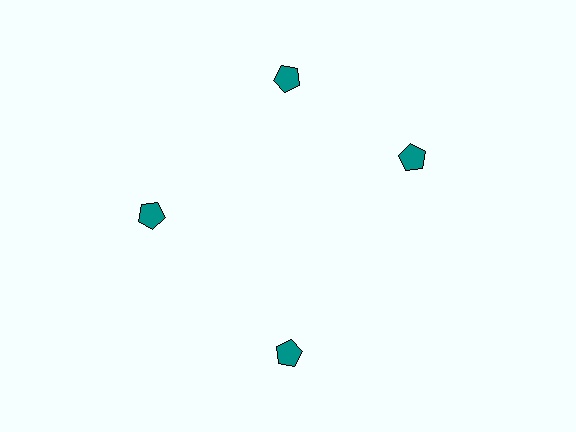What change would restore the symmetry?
The symmetry would be restored by rotating it back into even spacing with its neighbors so that all 4 pentagons sit at equal angles and equal distance from the center.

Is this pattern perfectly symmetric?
No. The 4 teal pentagons are arranged in a ring, but one element near the 3 o'clock position is rotated out of alignment along the ring, breaking the 4-fold rotational symmetry.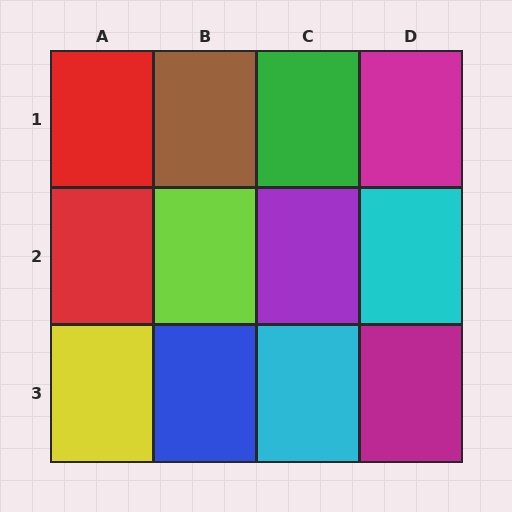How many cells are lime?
1 cell is lime.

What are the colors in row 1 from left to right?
Red, brown, green, magenta.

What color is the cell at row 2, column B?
Lime.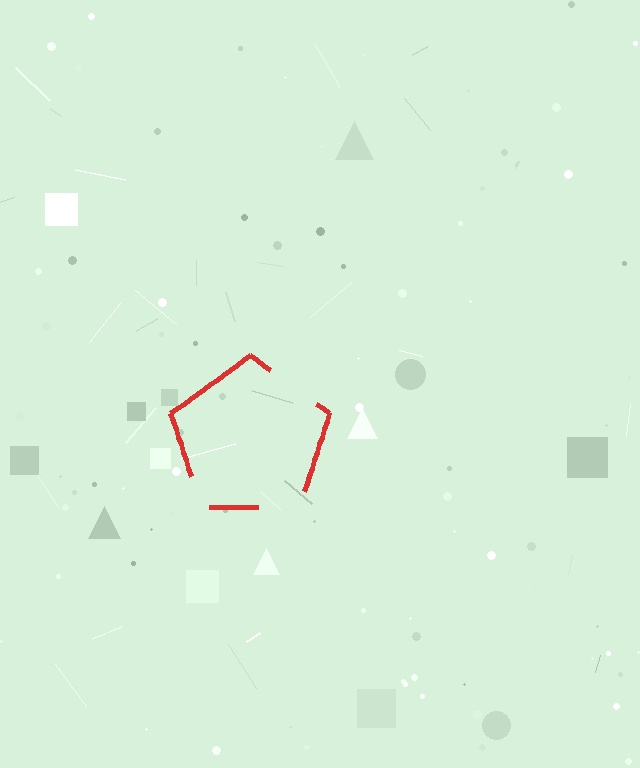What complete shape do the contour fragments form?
The contour fragments form a pentagon.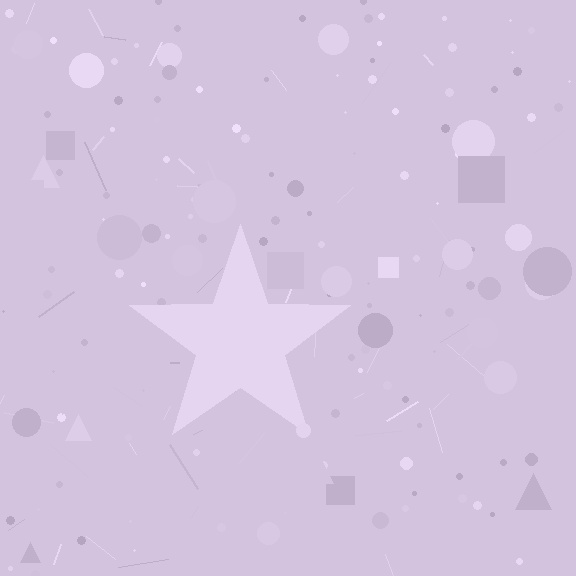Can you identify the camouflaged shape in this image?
The camouflaged shape is a star.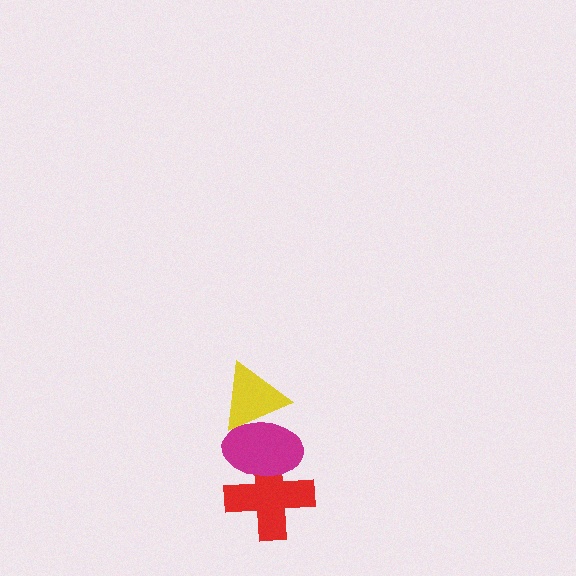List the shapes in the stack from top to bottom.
From top to bottom: the yellow triangle, the magenta ellipse, the red cross.